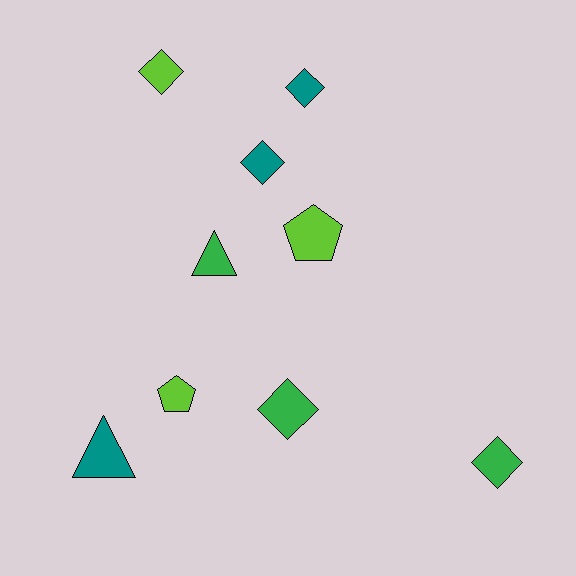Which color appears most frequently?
Green, with 3 objects.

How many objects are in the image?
There are 9 objects.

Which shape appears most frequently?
Diamond, with 5 objects.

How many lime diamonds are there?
There is 1 lime diamond.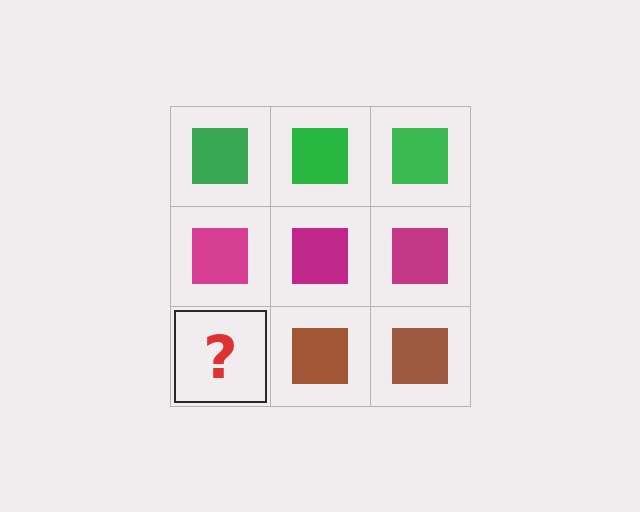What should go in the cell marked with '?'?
The missing cell should contain a brown square.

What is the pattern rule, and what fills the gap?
The rule is that each row has a consistent color. The gap should be filled with a brown square.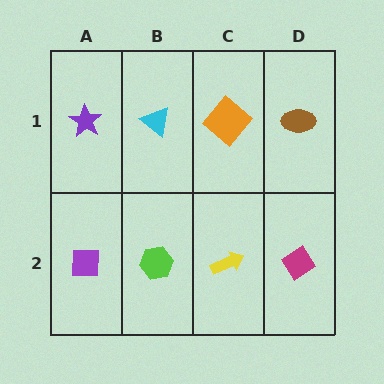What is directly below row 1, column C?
A yellow arrow.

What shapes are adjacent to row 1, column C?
A yellow arrow (row 2, column C), a cyan triangle (row 1, column B), a brown ellipse (row 1, column D).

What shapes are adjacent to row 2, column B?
A cyan triangle (row 1, column B), a purple square (row 2, column A), a yellow arrow (row 2, column C).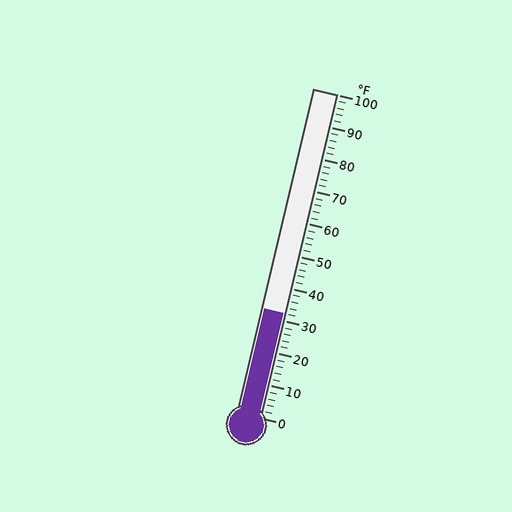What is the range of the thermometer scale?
The thermometer scale ranges from 0°F to 100°F.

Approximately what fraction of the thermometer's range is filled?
The thermometer is filled to approximately 30% of its range.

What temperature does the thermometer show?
The thermometer shows approximately 32°F.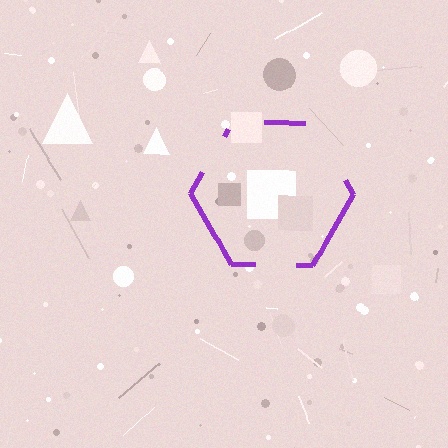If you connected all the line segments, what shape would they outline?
They would outline a hexagon.